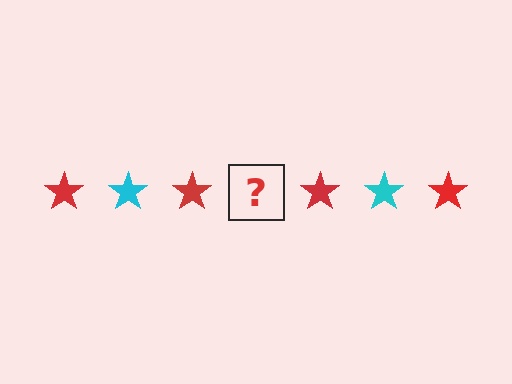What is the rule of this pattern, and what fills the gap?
The rule is that the pattern cycles through red, cyan stars. The gap should be filled with a cyan star.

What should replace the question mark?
The question mark should be replaced with a cyan star.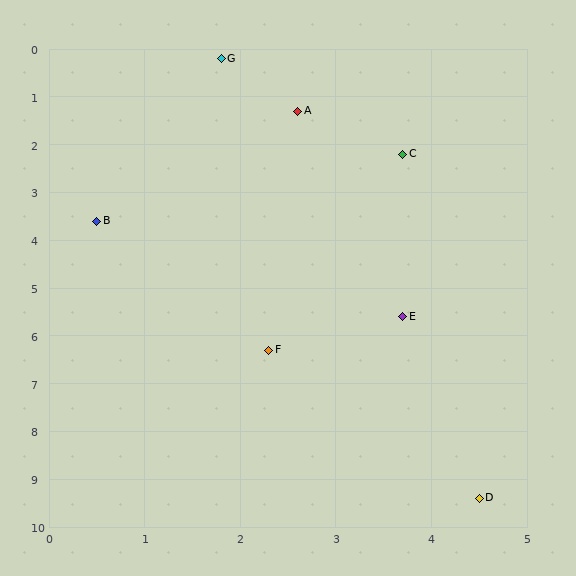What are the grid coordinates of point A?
Point A is at approximately (2.6, 1.3).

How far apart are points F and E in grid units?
Points F and E are about 1.6 grid units apart.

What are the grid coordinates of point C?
Point C is at approximately (3.7, 2.2).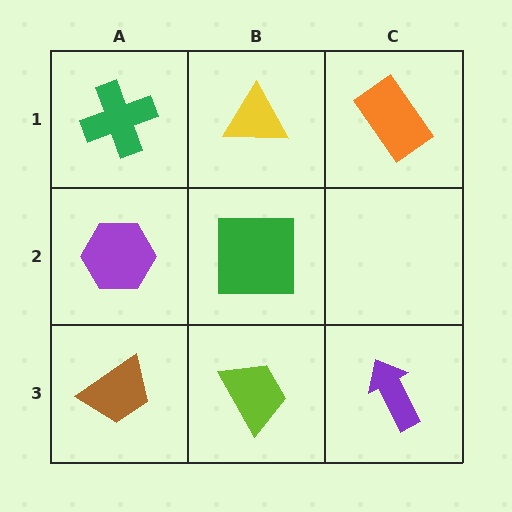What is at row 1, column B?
A yellow triangle.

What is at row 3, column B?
A lime trapezoid.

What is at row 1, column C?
An orange rectangle.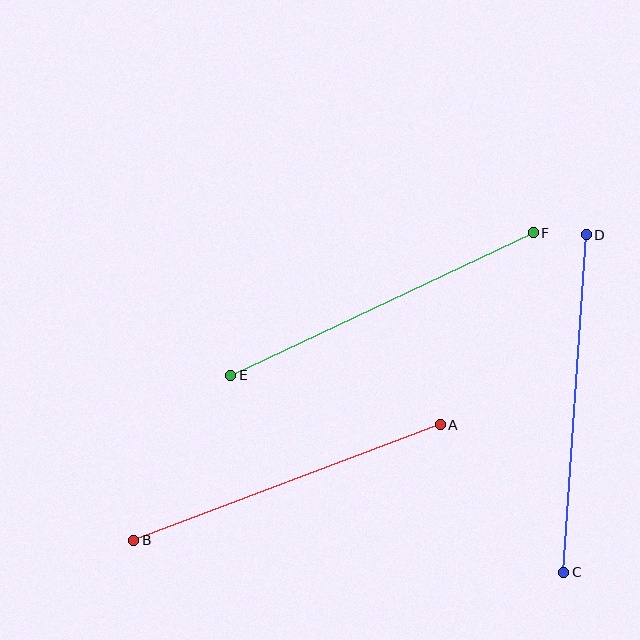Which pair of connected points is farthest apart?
Points C and D are farthest apart.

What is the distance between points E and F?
The distance is approximately 334 pixels.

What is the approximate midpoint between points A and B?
The midpoint is at approximately (287, 482) pixels.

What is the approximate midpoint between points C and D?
The midpoint is at approximately (575, 404) pixels.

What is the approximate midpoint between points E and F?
The midpoint is at approximately (382, 304) pixels.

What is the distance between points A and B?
The distance is approximately 327 pixels.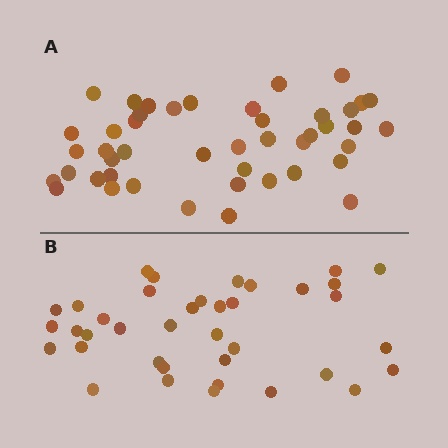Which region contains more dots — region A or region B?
Region A (the top region) has more dots.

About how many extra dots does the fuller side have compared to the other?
Region A has roughly 8 or so more dots than region B.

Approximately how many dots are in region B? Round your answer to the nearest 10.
About 40 dots. (The exact count is 38, which rounds to 40.)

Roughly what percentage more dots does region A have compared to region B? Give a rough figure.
About 20% more.